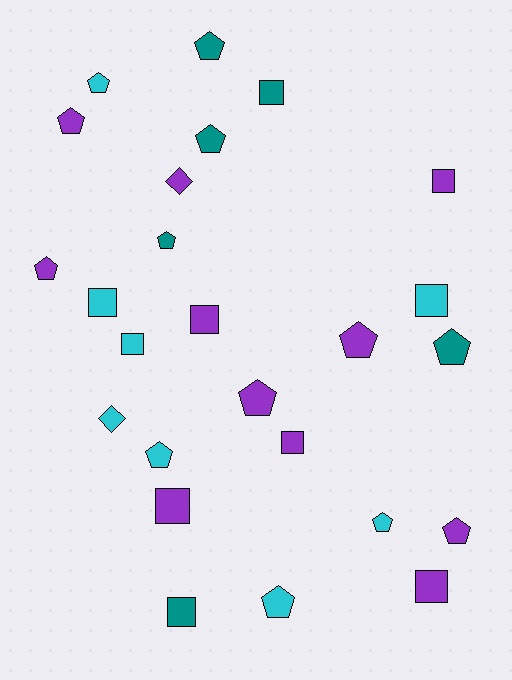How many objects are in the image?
There are 25 objects.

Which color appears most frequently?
Purple, with 11 objects.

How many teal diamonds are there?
There are no teal diamonds.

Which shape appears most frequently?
Pentagon, with 13 objects.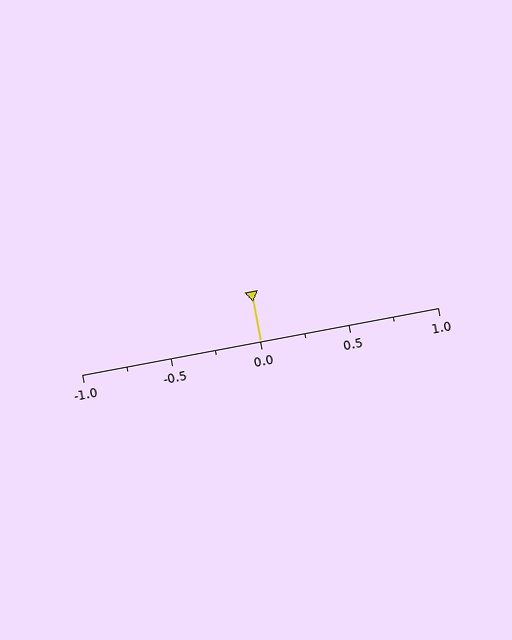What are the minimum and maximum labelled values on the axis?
The axis runs from -1.0 to 1.0.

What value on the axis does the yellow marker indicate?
The marker indicates approximately 0.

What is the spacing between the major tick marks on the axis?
The major ticks are spaced 0.5 apart.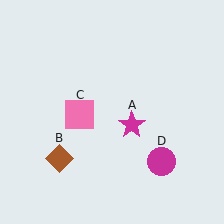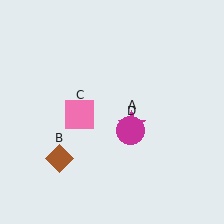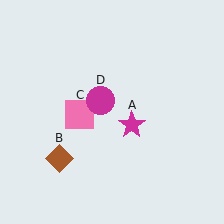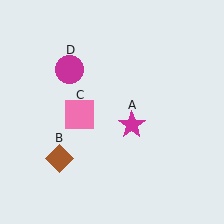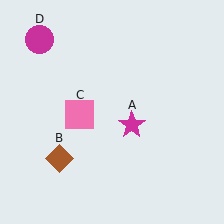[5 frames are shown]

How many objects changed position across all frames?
1 object changed position: magenta circle (object D).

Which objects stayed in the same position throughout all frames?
Magenta star (object A) and brown diamond (object B) and pink square (object C) remained stationary.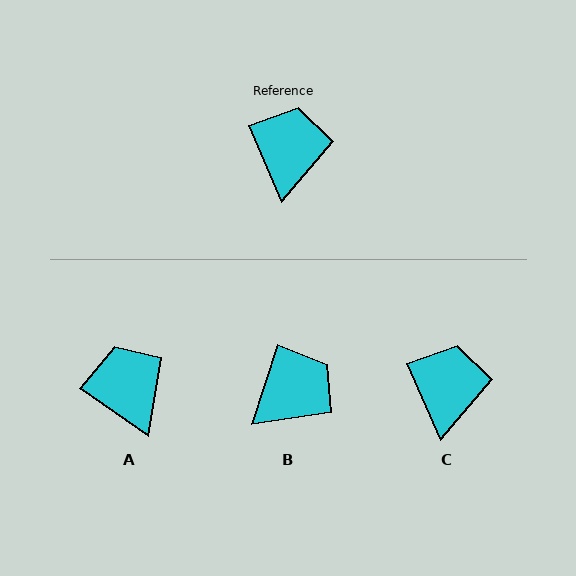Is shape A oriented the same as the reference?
No, it is off by about 31 degrees.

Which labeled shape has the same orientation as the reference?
C.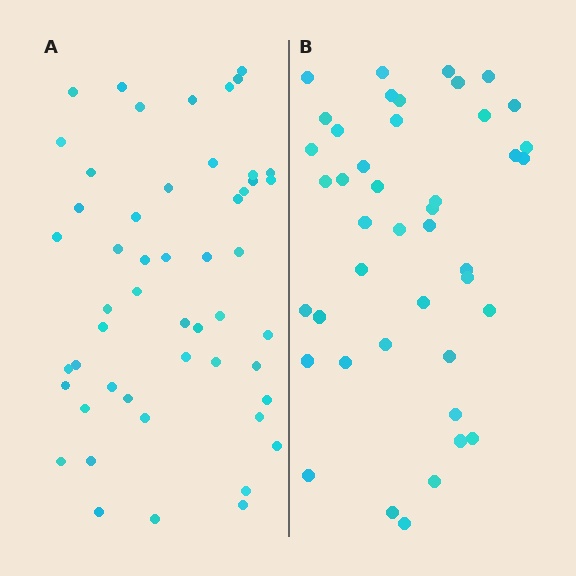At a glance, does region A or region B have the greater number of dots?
Region A (the left region) has more dots.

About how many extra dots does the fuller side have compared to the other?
Region A has roughly 8 or so more dots than region B.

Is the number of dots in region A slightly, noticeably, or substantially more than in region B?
Region A has only slightly more — the two regions are fairly close. The ratio is roughly 1.2 to 1.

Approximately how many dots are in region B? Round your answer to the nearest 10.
About 40 dots. (The exact count is 43, which rounds to 40.)